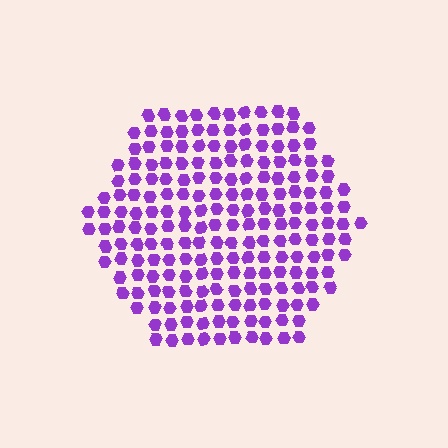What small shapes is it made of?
It is made of small hexagons.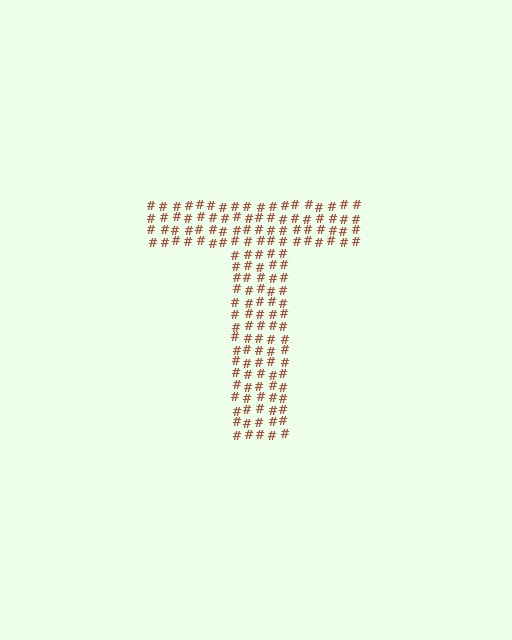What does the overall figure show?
The overall figure shows the letter T.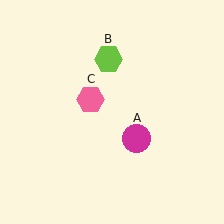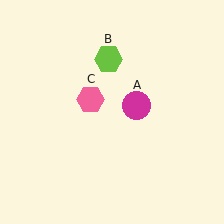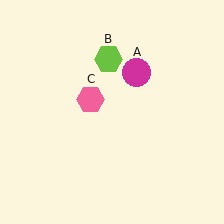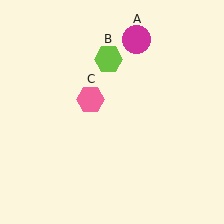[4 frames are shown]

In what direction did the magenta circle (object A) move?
The magenta circle (object A) moved up.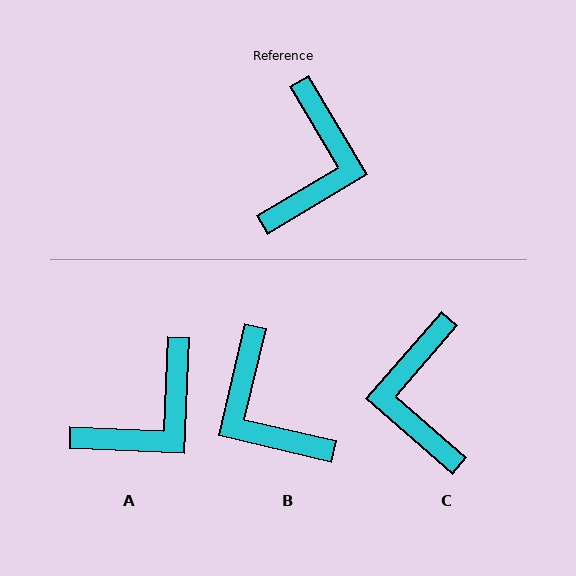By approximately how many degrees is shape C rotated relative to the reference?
Approximately 162 degrees clockwise.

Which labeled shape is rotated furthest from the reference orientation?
C, about 162 degrees away.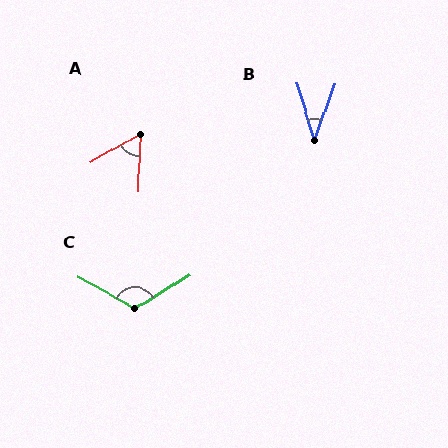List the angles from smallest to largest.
B (37°), A (59°), C (119°).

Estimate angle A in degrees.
Approximately 59 degrees.